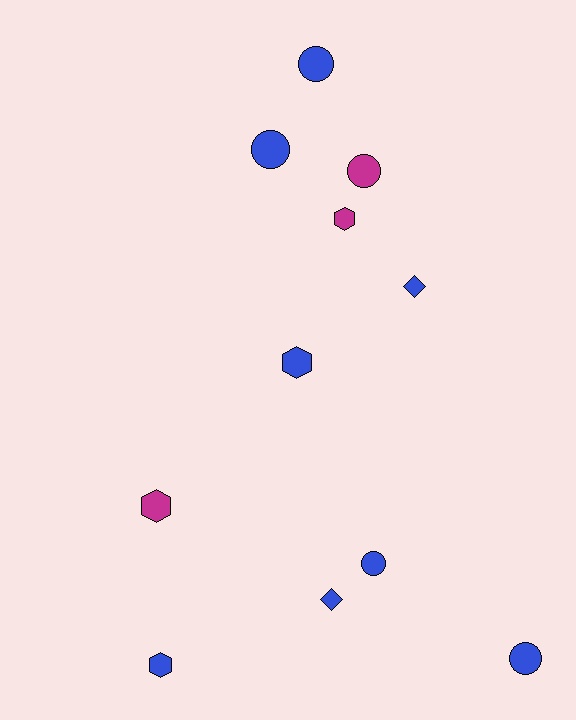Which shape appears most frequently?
Circle, with 5 objects.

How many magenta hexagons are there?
There are 2 magenta hexagons.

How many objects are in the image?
There are 11 objects.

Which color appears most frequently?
Blue, with 8 objects.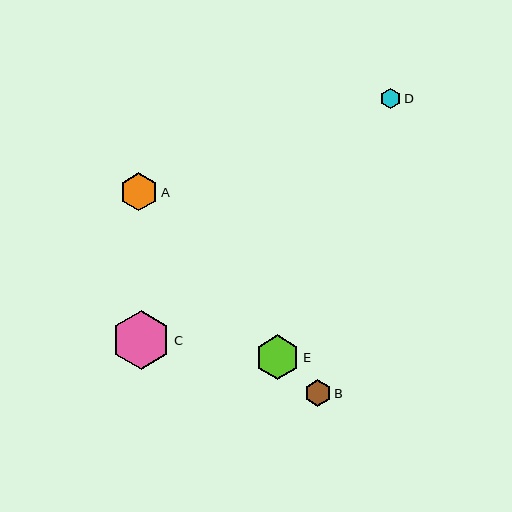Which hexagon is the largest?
Hexagon C is the largest with a size of approximately 59 pixels.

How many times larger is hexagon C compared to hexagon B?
Hexagon C is approximately 2.2 times the size of hexagon B.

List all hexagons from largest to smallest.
From largest to smallest: C, E, A, B, D.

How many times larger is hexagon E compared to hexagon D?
Hexagon E is approximately 2.2 times the size of hexagon D.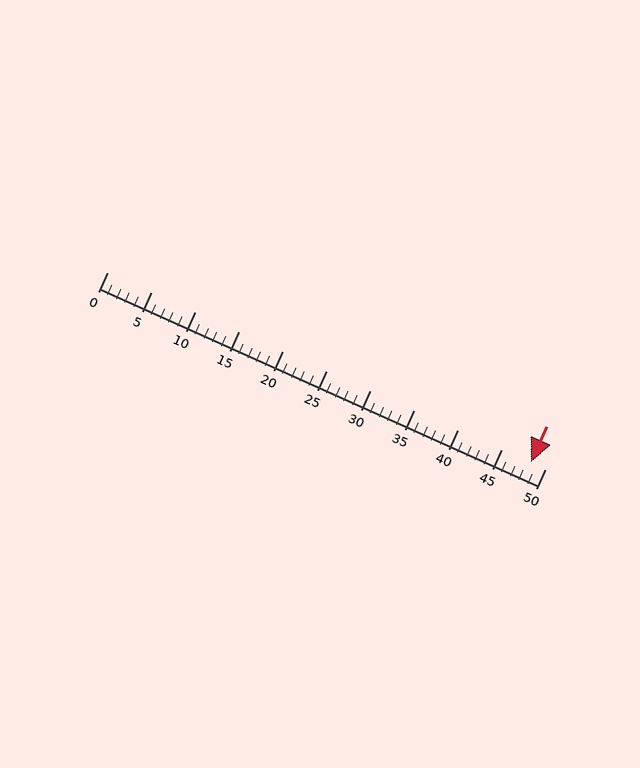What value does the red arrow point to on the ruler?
The red arrow points to approximately 48.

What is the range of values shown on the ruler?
The ruler shows values from 0 to 50.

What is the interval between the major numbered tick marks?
The major tick marks are spaced 5 units apart.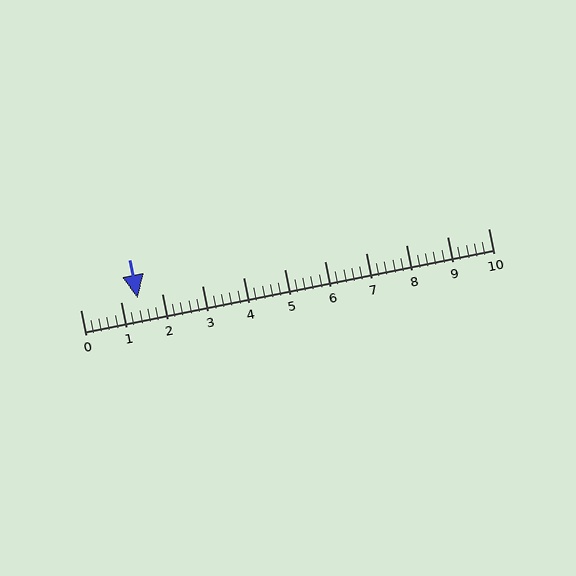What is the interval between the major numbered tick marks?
The major tick marks are spaced 1 units apart.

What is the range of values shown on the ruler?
The ruler shows values from 0 to 10.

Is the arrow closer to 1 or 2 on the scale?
The arrow is closer to 1.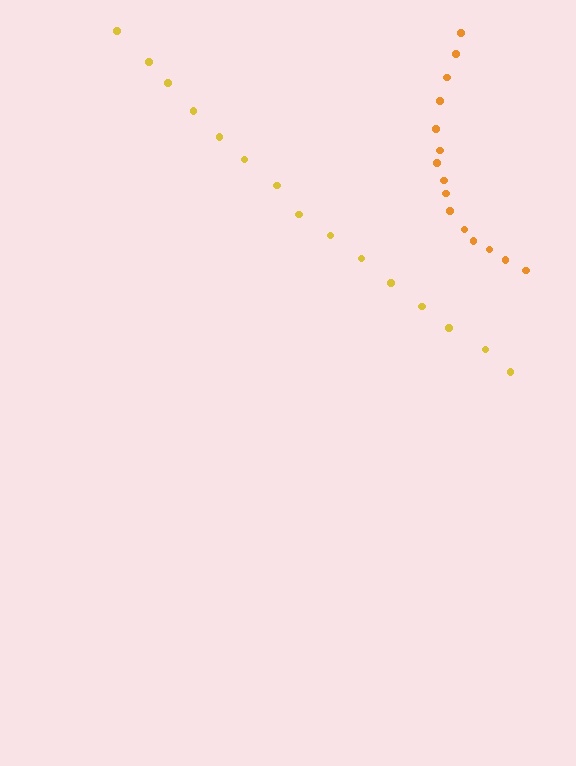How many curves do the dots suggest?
There are 2 distinct paths.